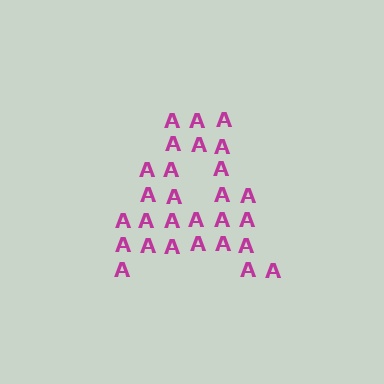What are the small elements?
The small elements are letter A's.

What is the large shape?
The large shape is the letter A.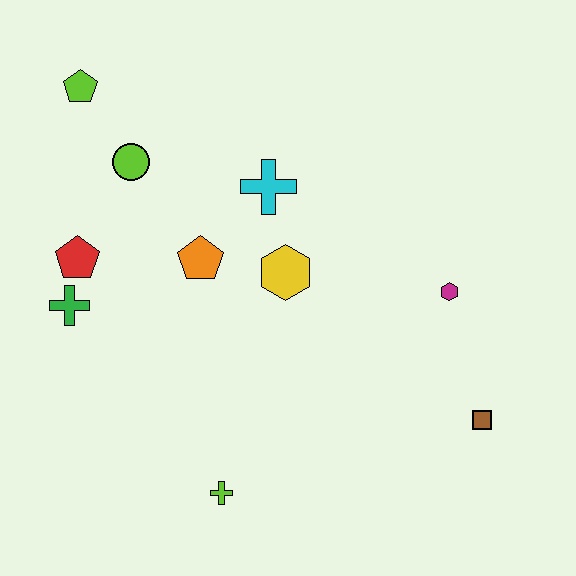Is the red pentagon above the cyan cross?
No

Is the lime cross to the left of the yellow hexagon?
Yes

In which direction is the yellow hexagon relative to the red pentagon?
The yellow hexagon is to the right of the red pentagon.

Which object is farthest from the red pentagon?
The brown square is farthest from the red pentagon.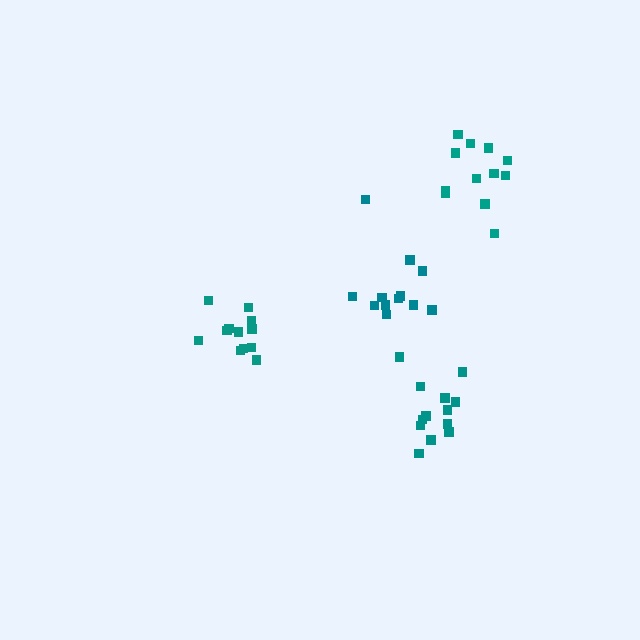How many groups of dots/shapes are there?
There are 4 groups.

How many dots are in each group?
Group 1: 12 dots, Group 2: 12 dots, Group 3: 13 dots, Group 4: 12 dots (49 total).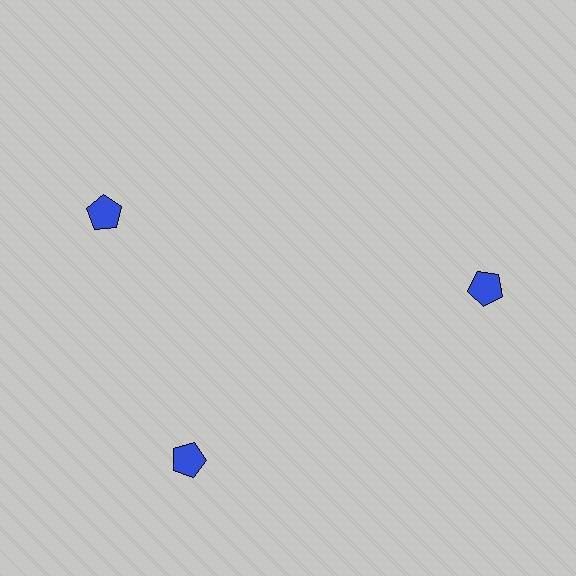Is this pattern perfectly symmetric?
No. The 3 blue pentagons are arranged in a ring, but one element near the 11 o'clock position is rotated out of alignment along the ring, breaking the 3-fold rotational symmetry.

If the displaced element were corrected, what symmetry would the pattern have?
It would have 3-fold rotational symmetry — the pattern would map onto itself every 120 degrees.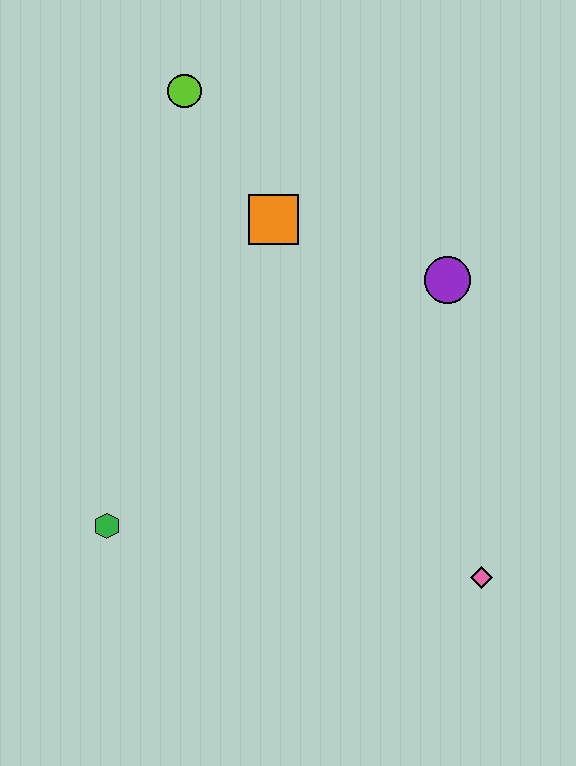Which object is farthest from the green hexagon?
The lime circle is farthest from the green hexagon.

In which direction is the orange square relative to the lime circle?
The orange square is below the lime circle.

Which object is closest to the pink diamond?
The purple circle is closest to the pink diamond.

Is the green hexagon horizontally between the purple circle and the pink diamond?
No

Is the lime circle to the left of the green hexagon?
No